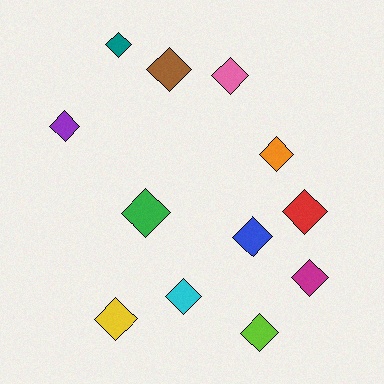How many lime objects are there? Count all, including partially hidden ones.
There is 1 lime object.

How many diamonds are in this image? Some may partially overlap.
There are 12 diamonds.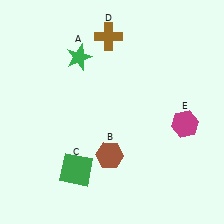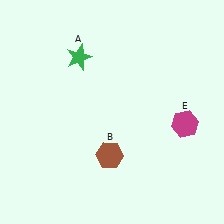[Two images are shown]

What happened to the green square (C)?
The green square (C) was removed in Image 2. It was in the bottom-left area of Image 1.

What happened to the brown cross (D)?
The brown cross (D) was removed in Image 2. It was in the top-left area of Image 1.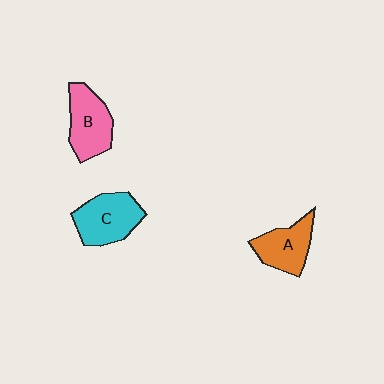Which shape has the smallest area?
Shape A (orange).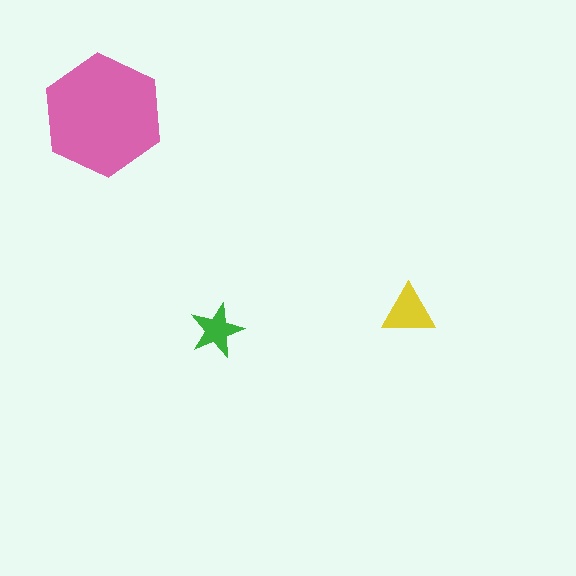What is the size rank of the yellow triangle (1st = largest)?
2nd.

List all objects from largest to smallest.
The pink hexagon, the yellow triangle, the green star.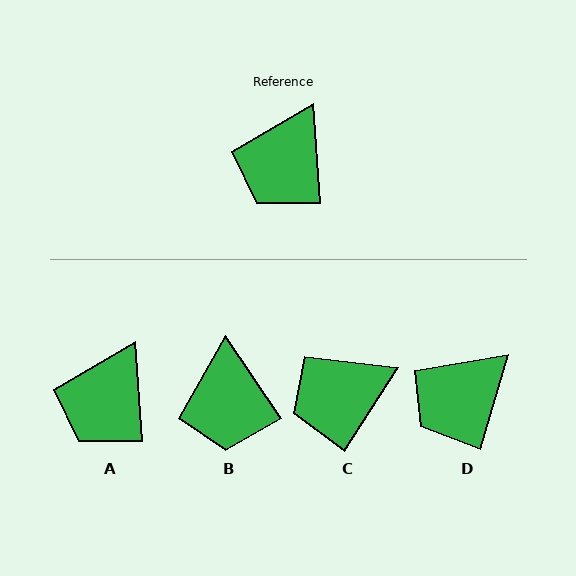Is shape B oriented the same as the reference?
No, it is off by about 30 degrees.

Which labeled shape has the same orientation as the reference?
A.